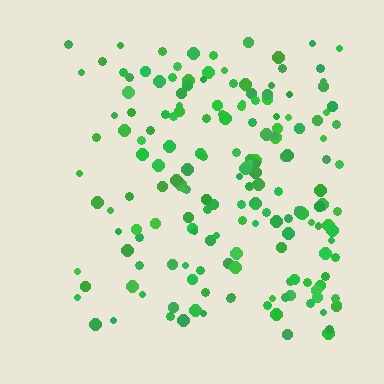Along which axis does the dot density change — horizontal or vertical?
Horizontal.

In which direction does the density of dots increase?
From left to right, with the right side densest.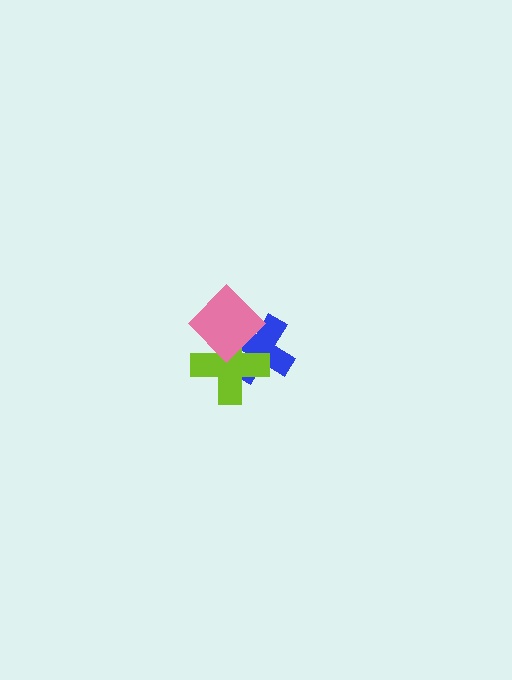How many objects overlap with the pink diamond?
2 objects overlap with the pink diamond.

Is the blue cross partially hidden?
Yes, it is partially covered by another shape.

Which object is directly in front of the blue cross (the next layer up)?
The lime cross is directly in front of the blue cross.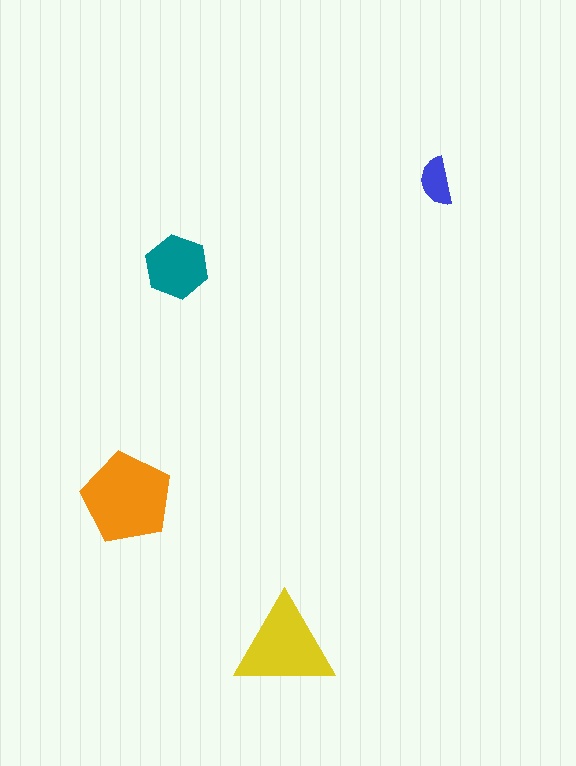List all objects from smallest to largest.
The blue semicircle, the teal hexagon, the yellow triangle, the orange pentagon.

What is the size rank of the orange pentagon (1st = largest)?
1st.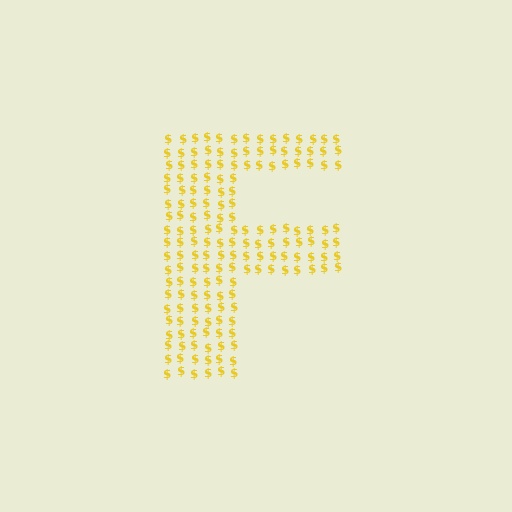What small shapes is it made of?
It is made of small dollar signs.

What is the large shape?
The large shape is the letter F.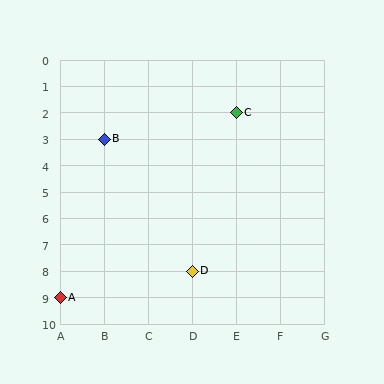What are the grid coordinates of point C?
Point C is at grid coordinates (E, 2).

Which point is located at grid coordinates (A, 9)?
Point A is at (A, 9).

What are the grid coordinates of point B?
Point B is at grid coordinates (B, 3).